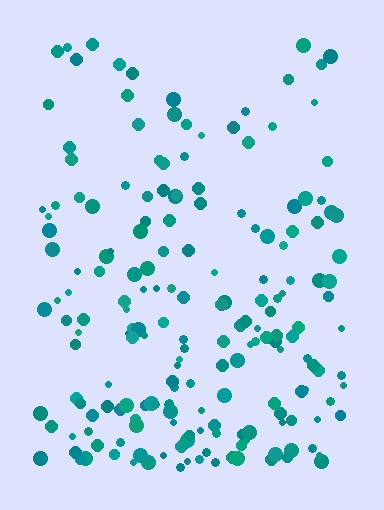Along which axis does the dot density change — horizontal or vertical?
Vertical.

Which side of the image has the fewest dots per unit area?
The top.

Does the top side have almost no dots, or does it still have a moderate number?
Still a moderate number, just noticeably fewer than the bottom.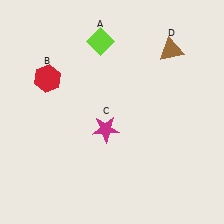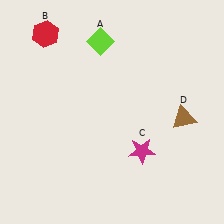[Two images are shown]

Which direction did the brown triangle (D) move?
The brown triangle (D) moved down.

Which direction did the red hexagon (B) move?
The red hexagon (B) moved up.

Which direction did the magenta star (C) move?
The magenta star (C) moved right.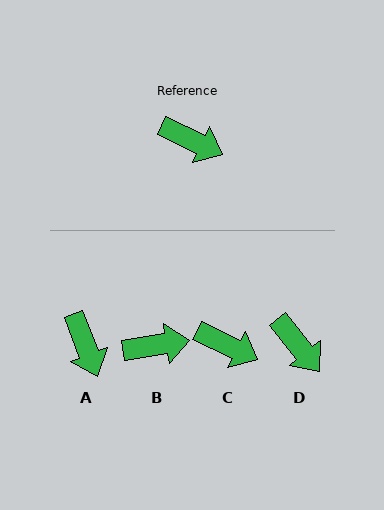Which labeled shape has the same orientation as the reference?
C.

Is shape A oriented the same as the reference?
No, it is off by about 44 degrees.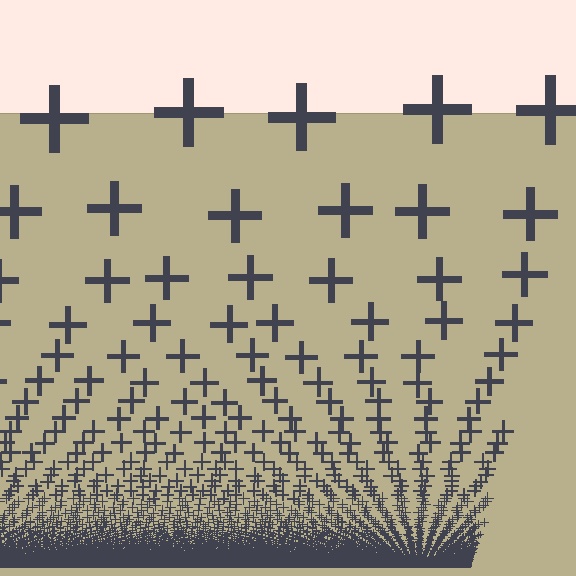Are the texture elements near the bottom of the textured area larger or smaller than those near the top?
Smaller. The gradient is inverted — elements near the bottom are smaller and denser.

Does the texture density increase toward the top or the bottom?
Density increases toward the bottom.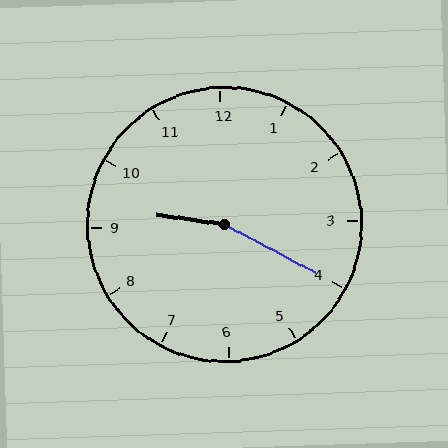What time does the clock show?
9:20.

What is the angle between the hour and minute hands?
Approximately 160 degrees.